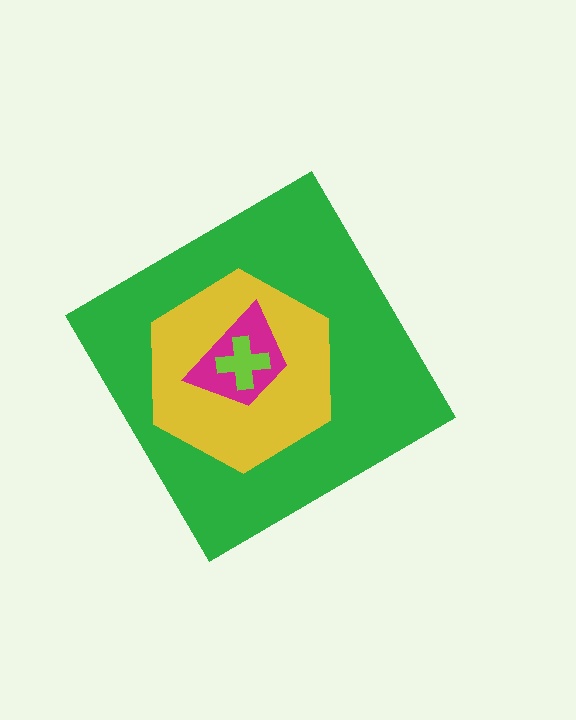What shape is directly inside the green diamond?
The yellow hexagon.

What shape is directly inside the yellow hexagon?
The magenta trapezoid.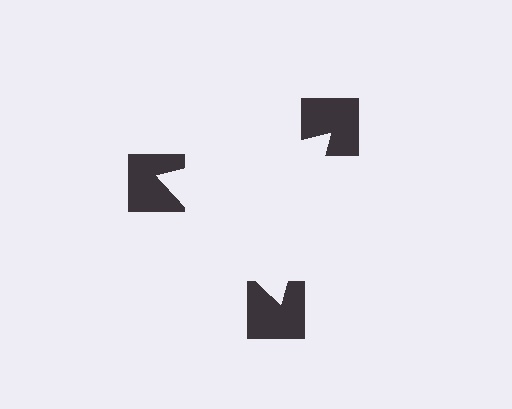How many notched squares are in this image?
There are 3 — one at each vertex of the illusory triangle.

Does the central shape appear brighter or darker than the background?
It typically appears slightly brighter than the background, even though no actual brightness change is drawn.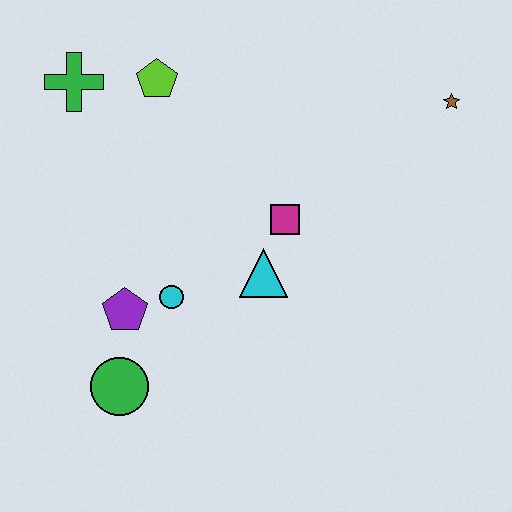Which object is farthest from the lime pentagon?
The green circle is farthest from the lime pentagon.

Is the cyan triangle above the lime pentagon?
No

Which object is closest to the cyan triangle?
The magenta square is closest to the cyan triangle.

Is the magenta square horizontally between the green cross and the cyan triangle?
No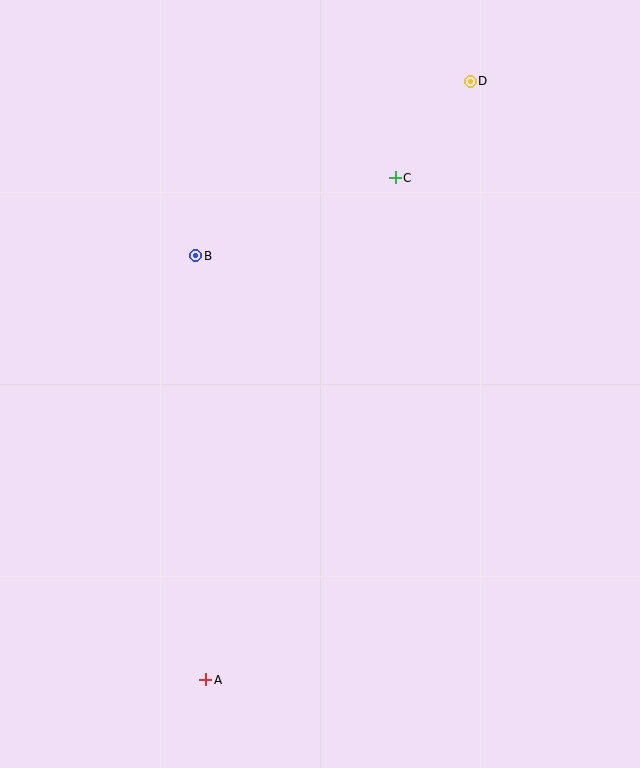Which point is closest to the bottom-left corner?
Point A is closest to the bottom-left corner.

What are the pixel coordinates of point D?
Point D is at (470, 81).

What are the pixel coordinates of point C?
Point C is at (395, 178).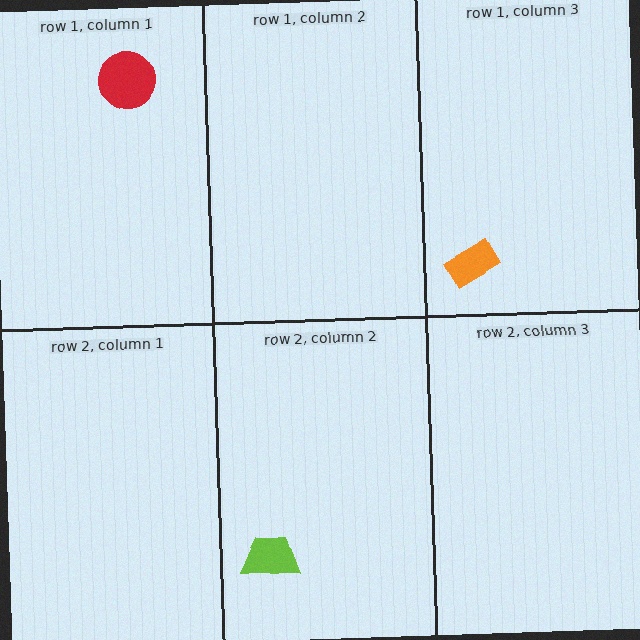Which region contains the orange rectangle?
The row 1, column 3 region.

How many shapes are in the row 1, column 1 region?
1.